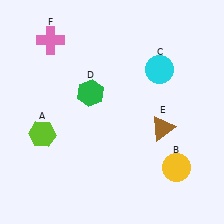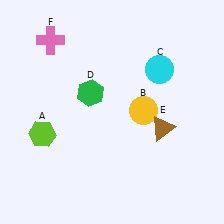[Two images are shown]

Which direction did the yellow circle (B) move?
The yellow circle (B) moved up.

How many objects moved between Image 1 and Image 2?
1 object moved between the two images.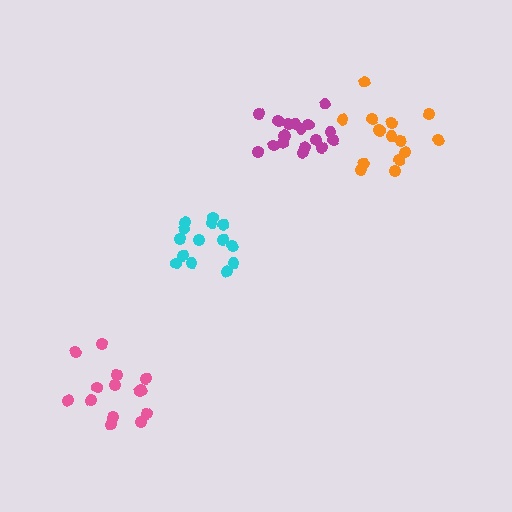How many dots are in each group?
Group 1: 14 dots, Group 2: 18 dots, Group 3: 15 dots, Group 4: 14 dots (61 total).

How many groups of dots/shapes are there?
There are 4 groups.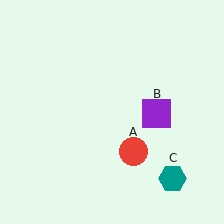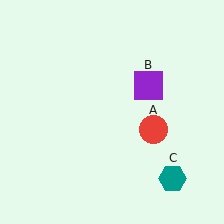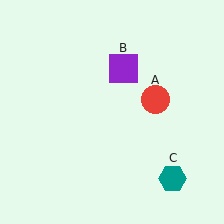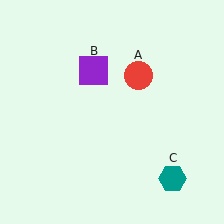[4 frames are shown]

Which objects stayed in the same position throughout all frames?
Teal hexagon (object C) remained stationary.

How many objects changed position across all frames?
2 objects changed position: red circle (object A), purple square (object B).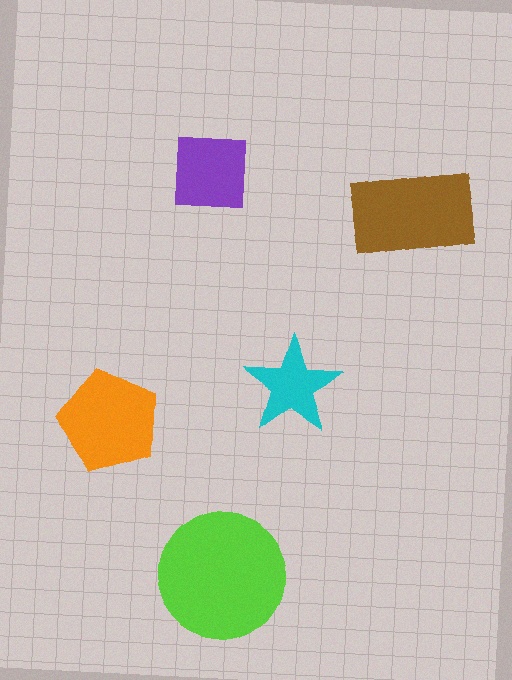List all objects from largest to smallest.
The lime circle, the brown rectangle, the orange pentagon, the purple square, the cyan star.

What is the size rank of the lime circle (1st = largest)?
1st.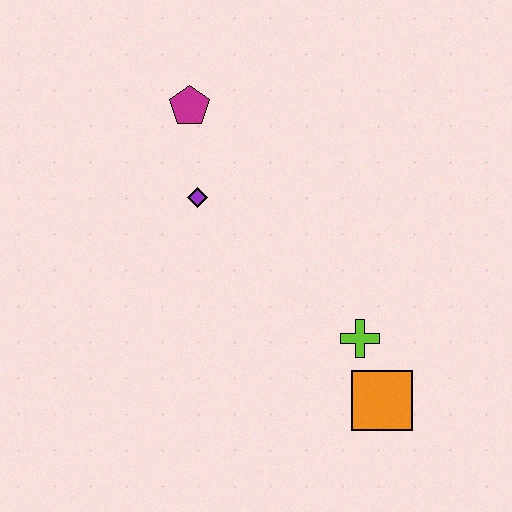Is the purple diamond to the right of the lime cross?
No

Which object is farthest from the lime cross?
The magenta pentagon is farthest from the lime cross.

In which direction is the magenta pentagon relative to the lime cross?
The magenta pentagon is above the lime cross.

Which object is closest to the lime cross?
The orange square is closest to the lime cross.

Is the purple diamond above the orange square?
Yes